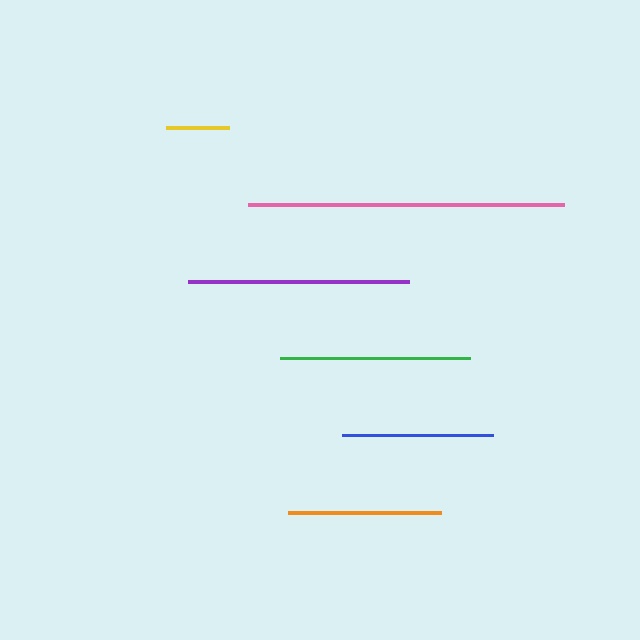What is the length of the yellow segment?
The yellow segment is approximately 63 pixels long.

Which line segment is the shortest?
The yellow line is the shortest at approximately 63 pixels.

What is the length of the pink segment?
The pink segment is approximately 316 pixels long.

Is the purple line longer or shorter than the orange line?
The purple line is longer than the orange line.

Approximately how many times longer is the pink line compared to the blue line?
The pink line is approximately 2.1 times the length of the blue line.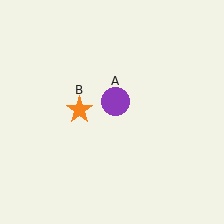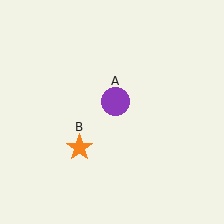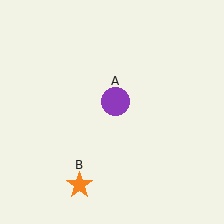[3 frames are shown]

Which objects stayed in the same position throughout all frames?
Purple circle (object A) remained stationary.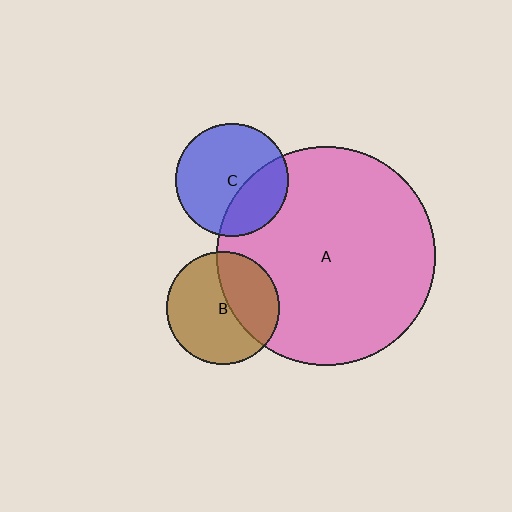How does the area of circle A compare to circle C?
Approximately 3.7 times.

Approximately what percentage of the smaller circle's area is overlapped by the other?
Approximately 40%.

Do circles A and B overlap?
Yes.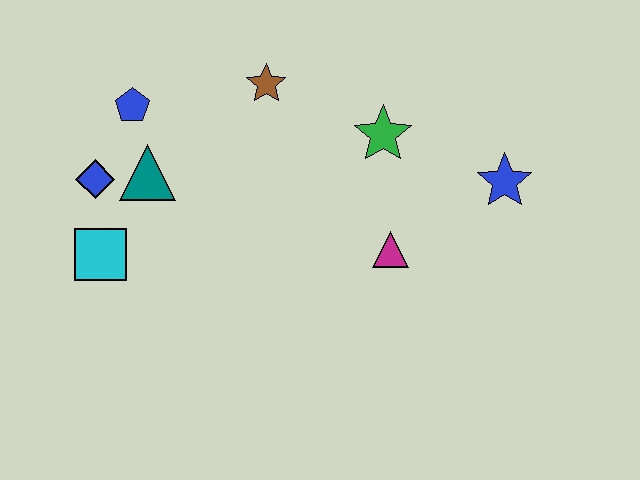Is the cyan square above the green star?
No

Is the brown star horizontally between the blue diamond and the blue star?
Yes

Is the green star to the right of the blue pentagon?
Yes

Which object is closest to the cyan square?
The blue diamond is closest to the cyan square.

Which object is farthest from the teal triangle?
The blue star is farthest from the teal triangle.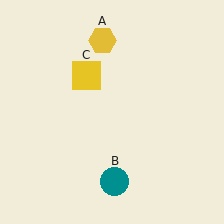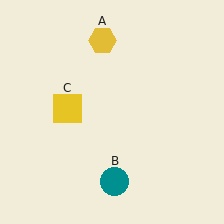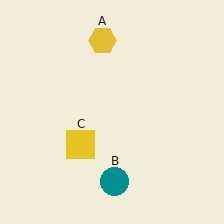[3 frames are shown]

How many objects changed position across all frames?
1 object changed position: yellow square (object C).